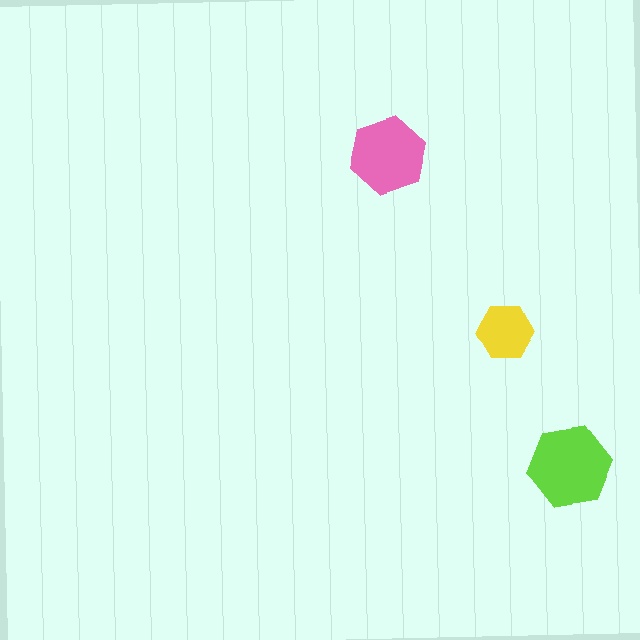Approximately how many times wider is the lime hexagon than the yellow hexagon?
About 1.5 times wider.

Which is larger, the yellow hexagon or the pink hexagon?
The pink one.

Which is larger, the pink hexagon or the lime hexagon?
The lime one.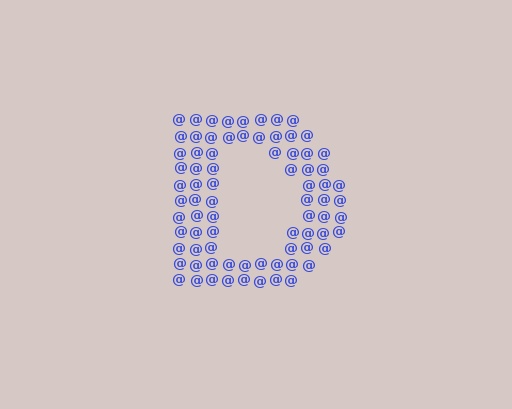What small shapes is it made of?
It is made of small at signs.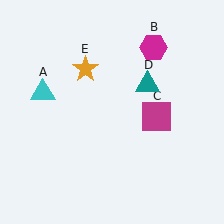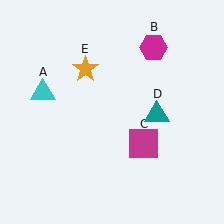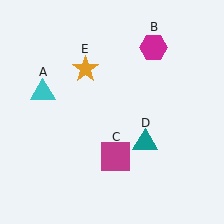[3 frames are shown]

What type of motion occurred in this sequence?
The magenta square (object C), teal triangle (object D) rotated clockwise around the center of the scene.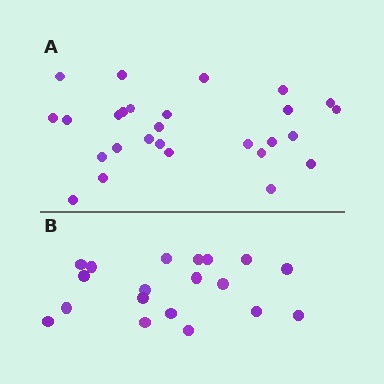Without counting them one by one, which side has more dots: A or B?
Region A (the top region) has more dots.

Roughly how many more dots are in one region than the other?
Region A has roughly 8 or so more dots than region B.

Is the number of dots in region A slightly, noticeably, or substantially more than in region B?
Region A has noticeably more, but not dramatically so. The ratio is roughly 1.4 to 1.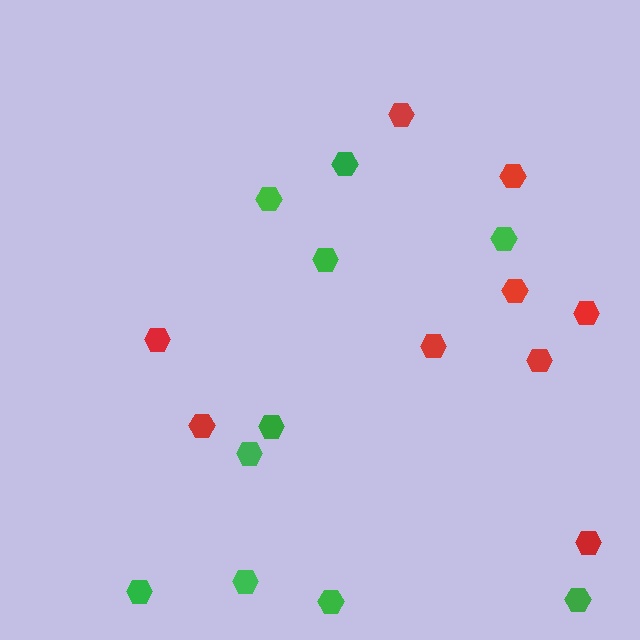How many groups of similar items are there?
There are 2 groups: one group of green hexagons (10) and one group of red hexagons (9).